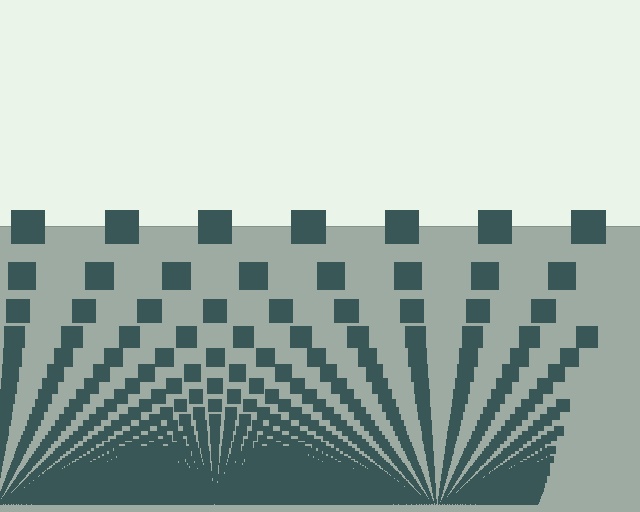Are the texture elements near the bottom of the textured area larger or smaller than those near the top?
Smaller. The gradient is inverted — elements near the bottom are smaller and denser.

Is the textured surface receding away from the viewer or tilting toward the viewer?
The surface appears to tilt toward the viewer. Texture elements get larger and sparser toward the top.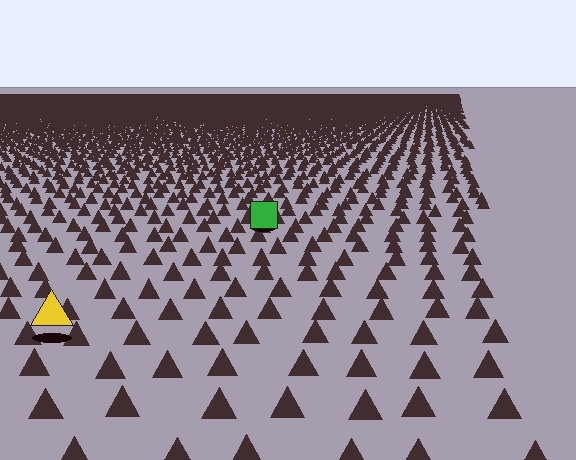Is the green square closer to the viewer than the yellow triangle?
No. The yellow triangle is closer — you can tell from the texture gradient: the ground texture is coarser near it.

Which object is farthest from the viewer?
The green square is farthest from the viewer. It appears smaller and the ground texture around it is denser.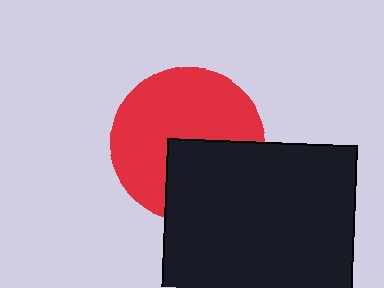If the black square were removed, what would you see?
You would see the complete red circle.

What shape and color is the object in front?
The object in front is a black square.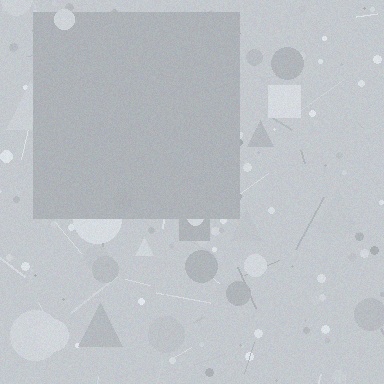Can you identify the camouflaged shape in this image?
The camouflaged shape is a square.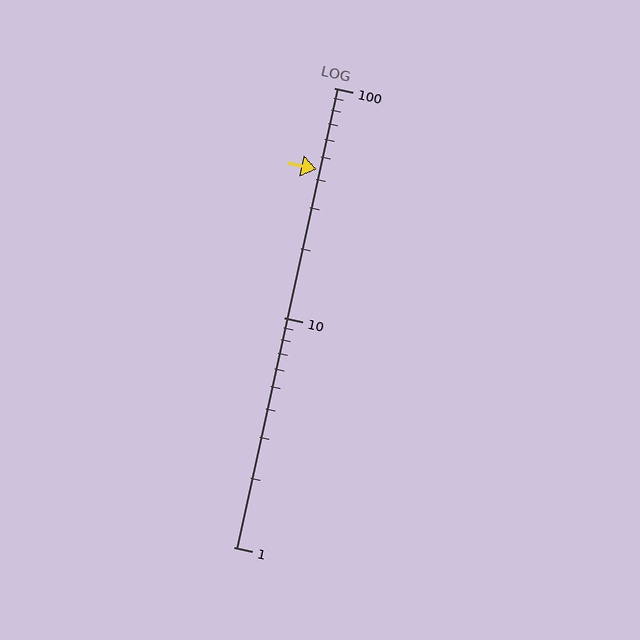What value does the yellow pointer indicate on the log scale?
The pointer indicates approximately 44.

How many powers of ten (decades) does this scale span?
The scale spans 2 decades, from 1 to 100.